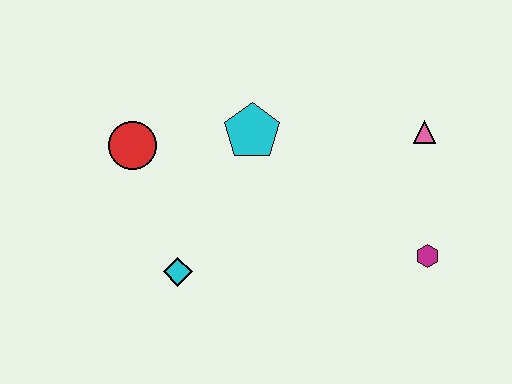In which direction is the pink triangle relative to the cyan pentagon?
The pink triangle is to the right of the cyan pentagon.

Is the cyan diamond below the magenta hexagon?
Yes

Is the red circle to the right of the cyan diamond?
No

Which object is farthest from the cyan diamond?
The pink triangle is farthest from the cyan diamond.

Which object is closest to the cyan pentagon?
The red circle is closest to the cyan pentagon.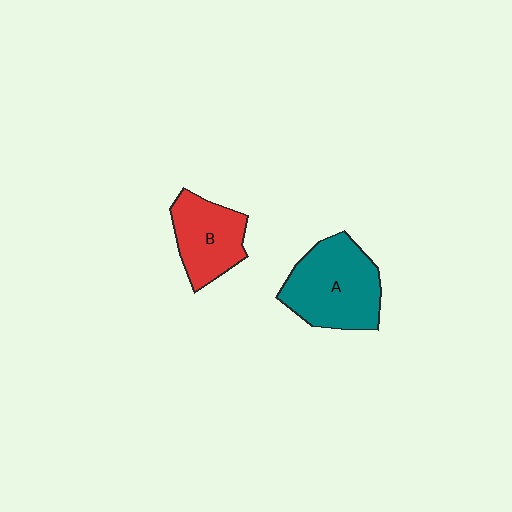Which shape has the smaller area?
Shape B (red).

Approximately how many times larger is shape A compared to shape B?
Approximately 1.4 times.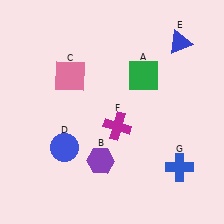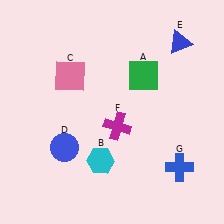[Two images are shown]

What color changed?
The hexagon (B) changed from purple in Image 1 to cyan in Image 2.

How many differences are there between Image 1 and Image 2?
There is 1 difference between the two images.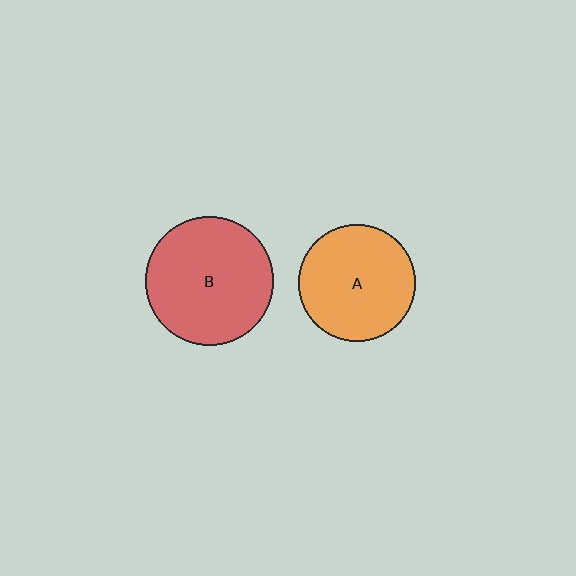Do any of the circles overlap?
No, none of the circles overlap.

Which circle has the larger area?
Circle B (red).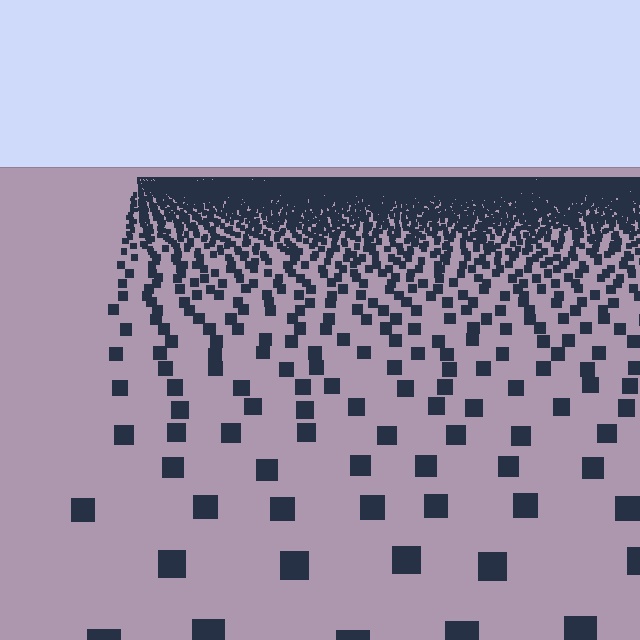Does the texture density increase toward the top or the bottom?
Density increases toward the top.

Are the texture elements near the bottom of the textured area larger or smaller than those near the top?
Larger. Near the bottom, elements are closer to the viewer and appear at a bigger on-screen size.